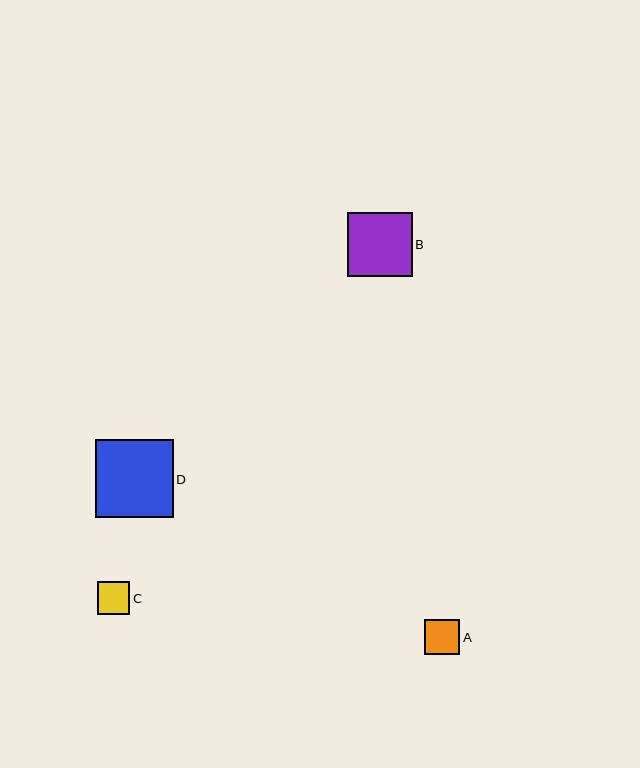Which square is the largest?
Square D is the largest with a size of approximately 78 pixels.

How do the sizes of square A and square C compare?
Square A and square C are approximately the same size.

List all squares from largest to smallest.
From largest to smallest: D, B, A, C.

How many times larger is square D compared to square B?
Square D is approximately 1.2 times the size of square B.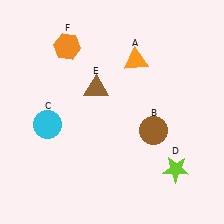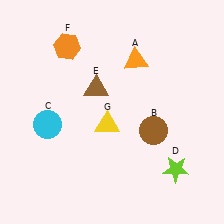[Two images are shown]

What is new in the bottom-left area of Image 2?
A yellow triangle (G) was added in the bottom-left area of Image 2.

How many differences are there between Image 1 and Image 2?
There is 1 difference between the two images.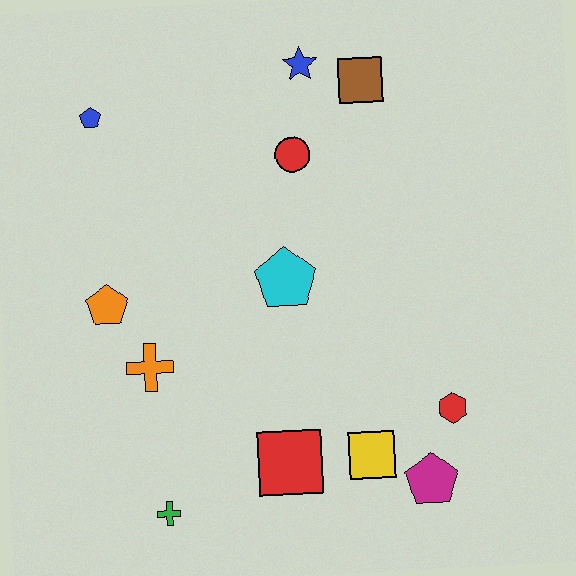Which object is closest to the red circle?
The blue star is closest to the red circle.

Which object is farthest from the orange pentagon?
The magenta pentagon is farthest from the orange pentagon.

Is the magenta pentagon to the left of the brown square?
No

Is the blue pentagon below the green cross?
No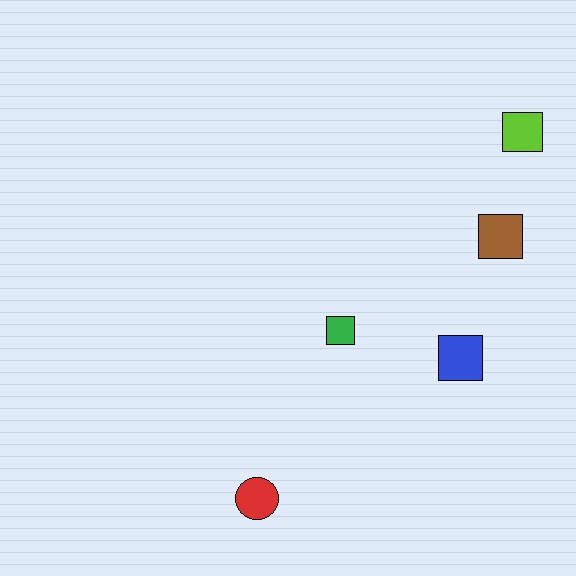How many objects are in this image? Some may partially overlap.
There are 5 objects.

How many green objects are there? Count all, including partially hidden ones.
There is 1 green object.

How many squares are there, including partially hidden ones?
There are 4 squares.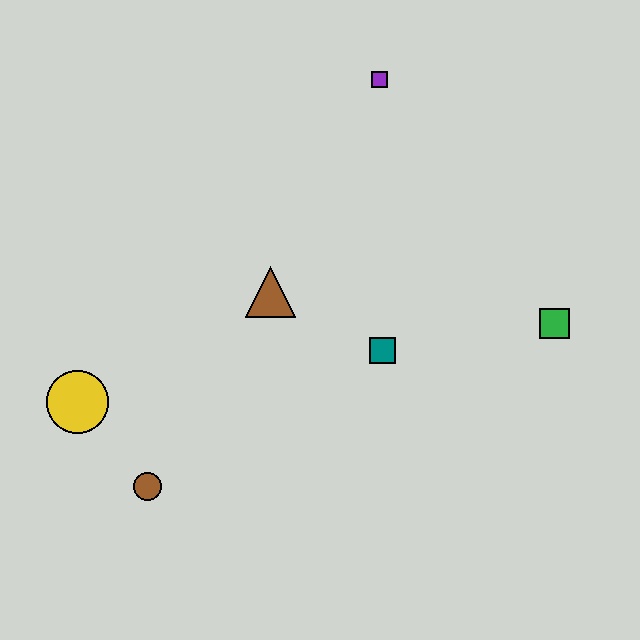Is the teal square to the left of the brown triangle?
No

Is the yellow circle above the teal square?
No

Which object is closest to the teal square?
The brown triangle is closest to the teal square.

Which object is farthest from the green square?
The yellow circle is farthest from the green square.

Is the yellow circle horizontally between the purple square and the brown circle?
No